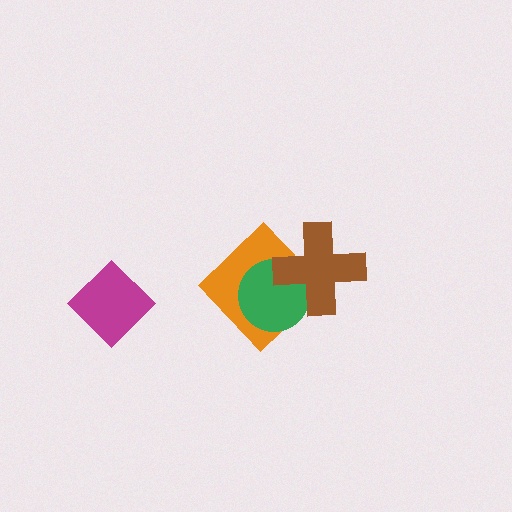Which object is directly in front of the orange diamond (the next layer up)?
The green circle is directly in front of the orange diamond.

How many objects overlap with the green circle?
2 objects overlap with the green circle.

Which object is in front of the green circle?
The brown cross is in front of the green circle.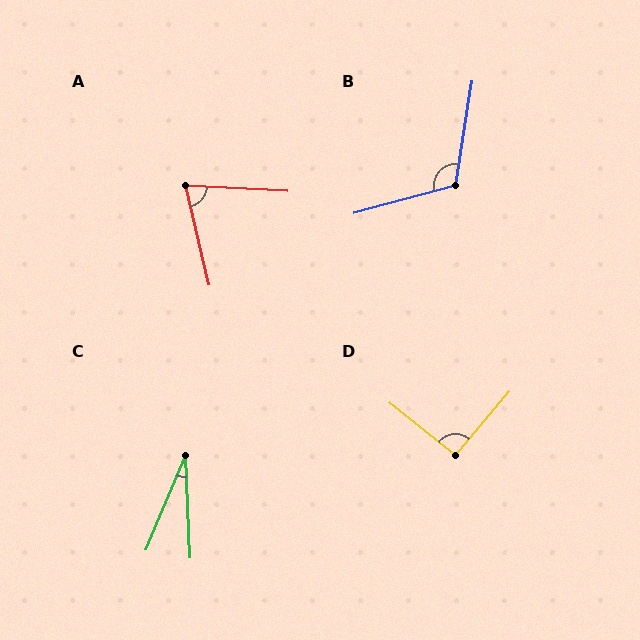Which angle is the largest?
B, at approximately 114 degrees.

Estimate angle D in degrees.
Approximately 91 degrees.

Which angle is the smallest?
C, at approximately 25 degrees.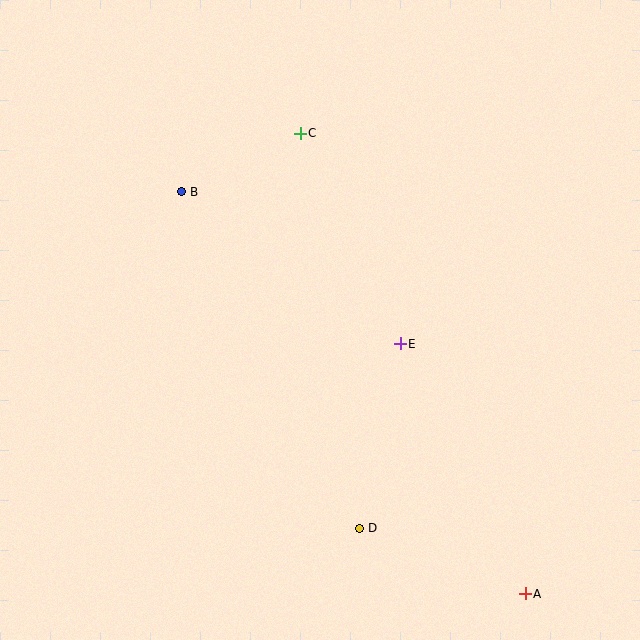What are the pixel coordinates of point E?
Point E is at (400, 344).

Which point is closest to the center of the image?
Point E at (400, 344) is closest to the center.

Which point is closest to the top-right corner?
Point C is closest to the top-right corner.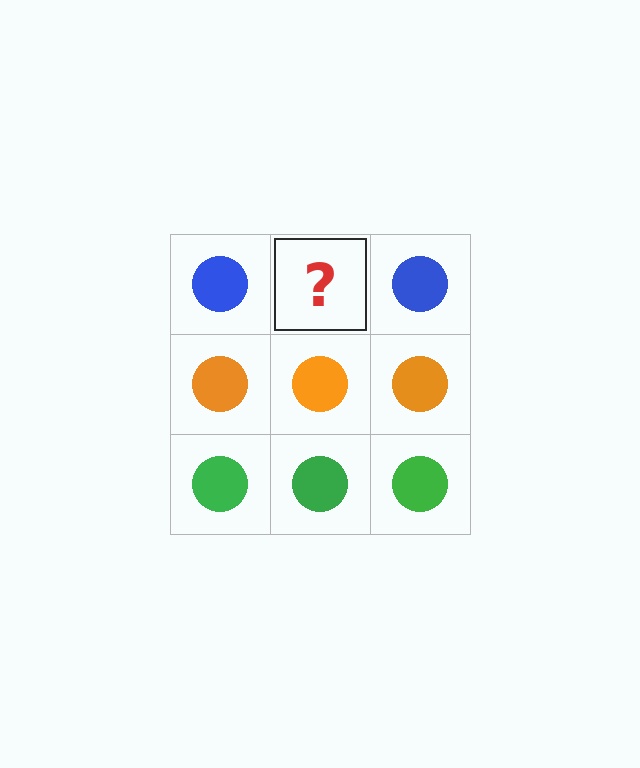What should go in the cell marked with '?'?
The missing cell should contain a blue circle.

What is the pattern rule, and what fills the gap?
The rule is that each row has a consistent color. The gap should be filled with a blue circle.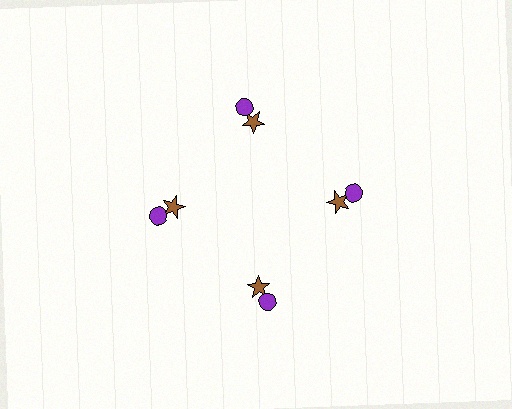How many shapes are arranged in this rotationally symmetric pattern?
There are 8 shapes, arranged in 4 groups of 2.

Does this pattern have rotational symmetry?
Yes, this pattern has 4-fold rotational symmetry. It looks the same after rotating 90 degrees around the center.